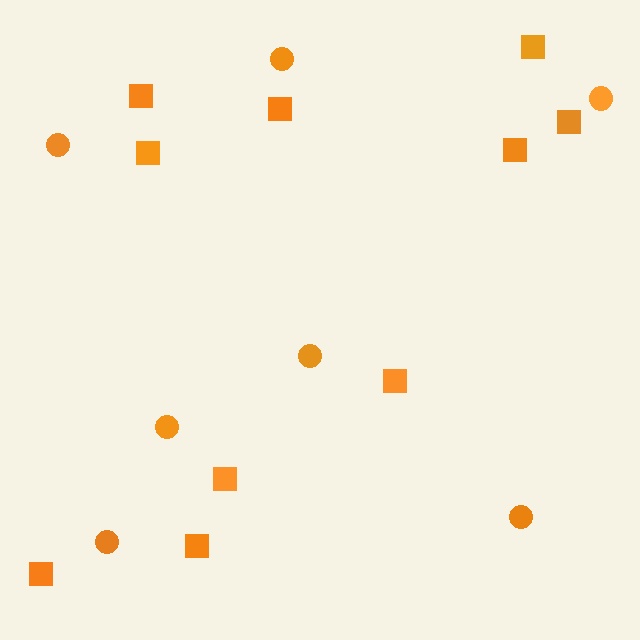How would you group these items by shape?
There are 2 groups: one group of squares (10) and one group of circles (7).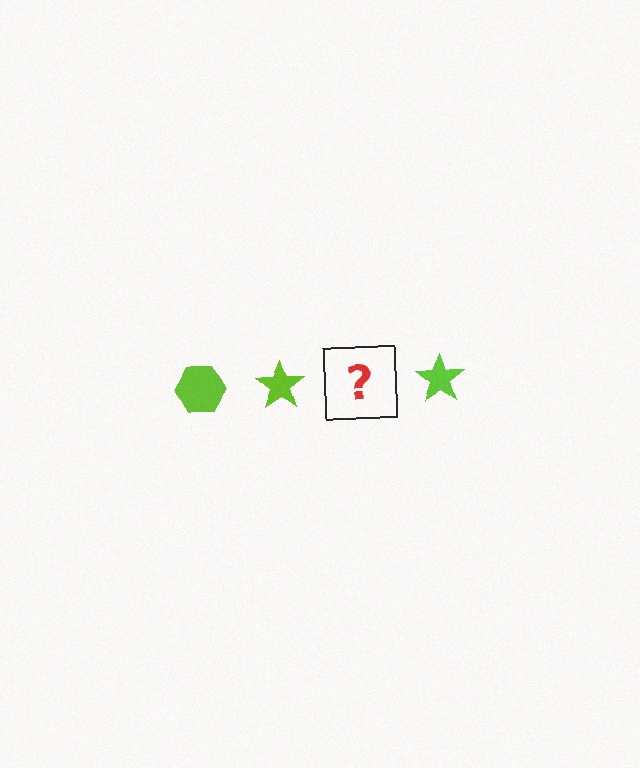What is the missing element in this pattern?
The missing element is a lime hexagon.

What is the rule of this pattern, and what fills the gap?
The rule is that the pattern cycles through hexagon, star shapes in lime. The gap should be filled with a lime hexagon.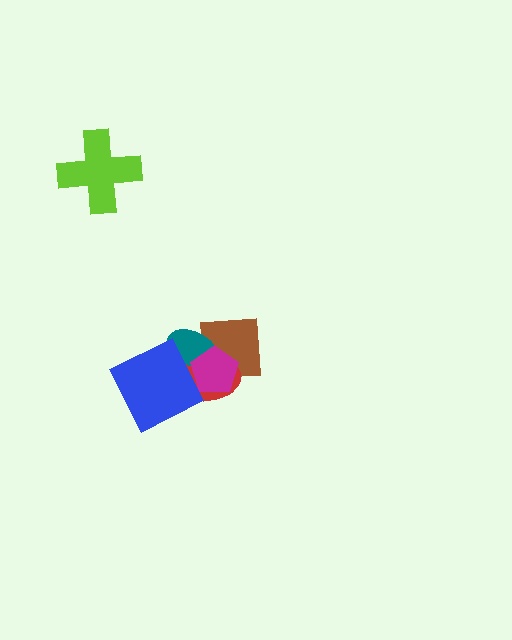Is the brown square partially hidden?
Yes, it is partially covered by another shape.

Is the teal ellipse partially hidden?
Yes, it is partially covered by another shape.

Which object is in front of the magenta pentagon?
The blue diamond is in front of the magenta pentagon.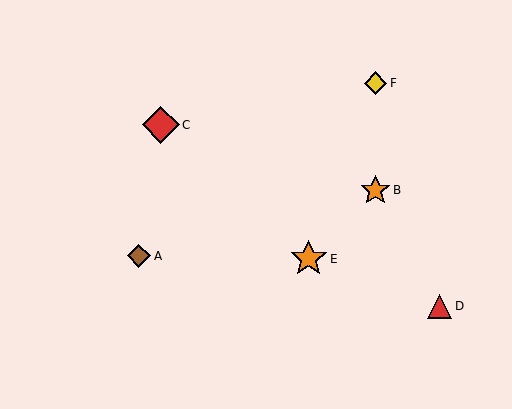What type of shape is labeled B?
Shape B is an orange star.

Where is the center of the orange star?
The center of the orange star is at (375, 190).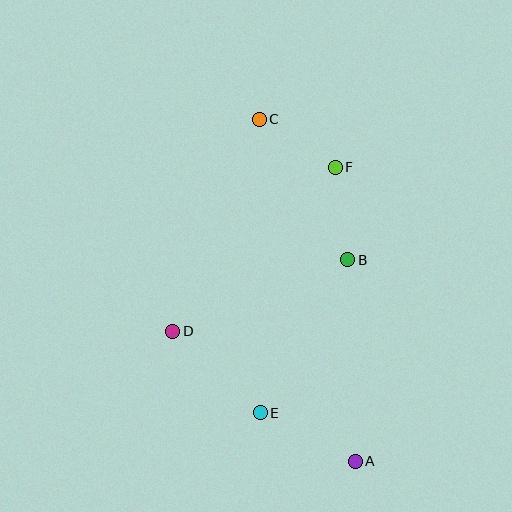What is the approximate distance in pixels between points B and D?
The distance between B and D is approximately 189 pixels.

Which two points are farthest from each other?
Points A and C are farthest from each other.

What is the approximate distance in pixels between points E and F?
The distance between E and F is approximately 257 pixels.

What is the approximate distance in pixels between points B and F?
The distance between B and F is approximately 94 pixels.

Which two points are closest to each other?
Points C and F are closest to each other.